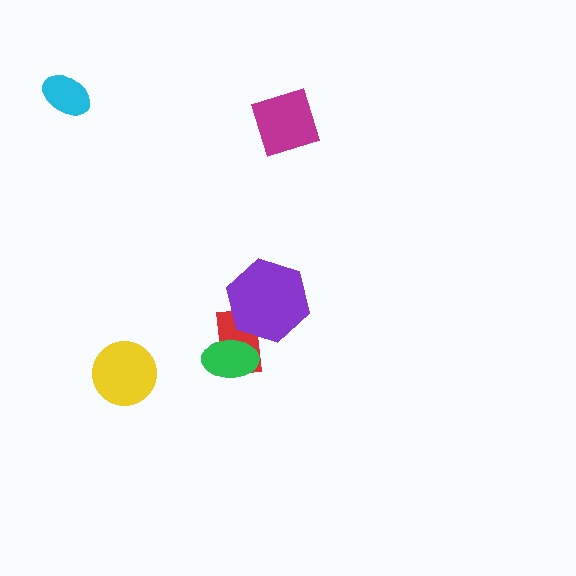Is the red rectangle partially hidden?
Yes, it is partially covered by another shape.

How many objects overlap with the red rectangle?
2 objects overlap with the red rectangle.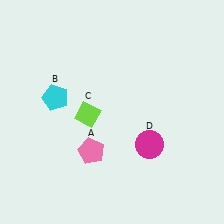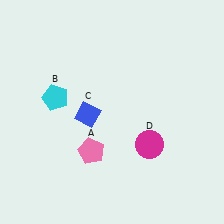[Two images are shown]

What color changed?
The diamond (C) changed from lime in Image 1 to blue in Image 2.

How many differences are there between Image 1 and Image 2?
There is 1 difference between the two images.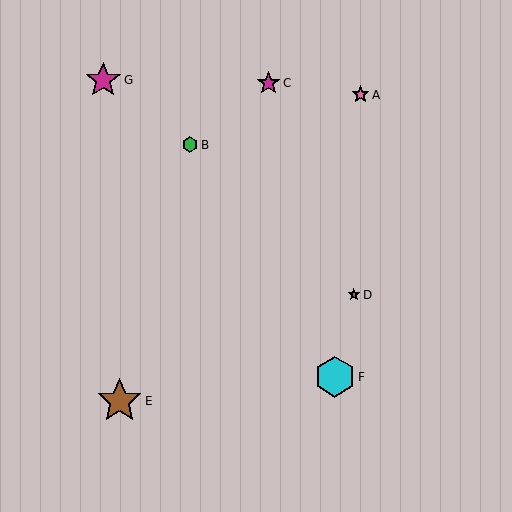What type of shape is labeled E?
Shape E is a brown star.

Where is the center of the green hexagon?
The center of the green hexagon is at (190, 145).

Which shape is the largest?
The brown star (labeled E) is the largest.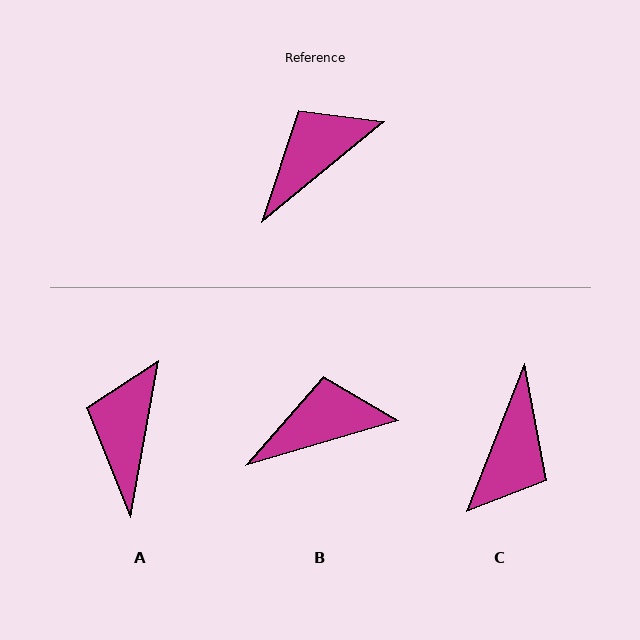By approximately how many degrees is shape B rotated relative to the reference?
Approximately 23 degrees clockwise.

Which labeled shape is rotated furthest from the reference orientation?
C, about 151 degrees away.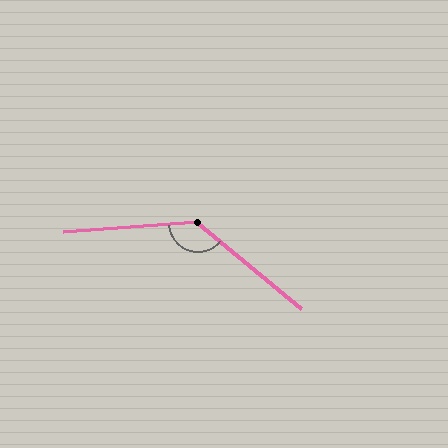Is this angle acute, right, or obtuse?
It is obtuse.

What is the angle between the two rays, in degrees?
Approximately 136 degrees.